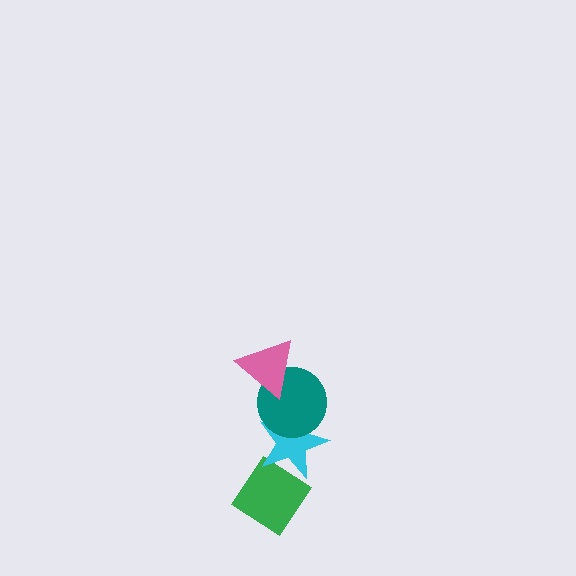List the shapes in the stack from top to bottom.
From top to bottom: the pink triangle, the teal circle, the cyan star, the green diamond.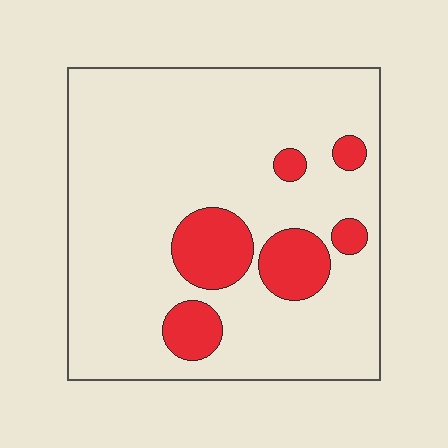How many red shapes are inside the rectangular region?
6.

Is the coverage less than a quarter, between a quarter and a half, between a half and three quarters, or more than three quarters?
Less than a quarter.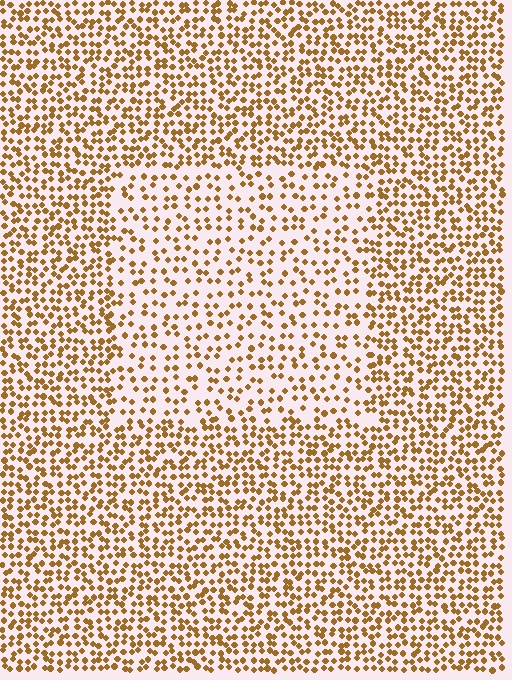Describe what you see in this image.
The image contains small brown elements arranged at two different densities. A rectangle-shaped region is visible where the elements are less densely packed than the surrounding area.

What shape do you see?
I see a rectangle.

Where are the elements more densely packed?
The elements are more densely packed outside the rectangle boundary.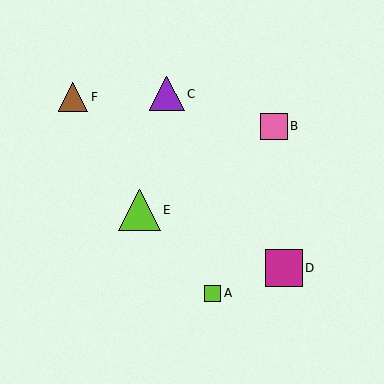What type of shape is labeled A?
Shape A is a lime square.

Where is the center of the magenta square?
The center of the magenta square is at (284, 268).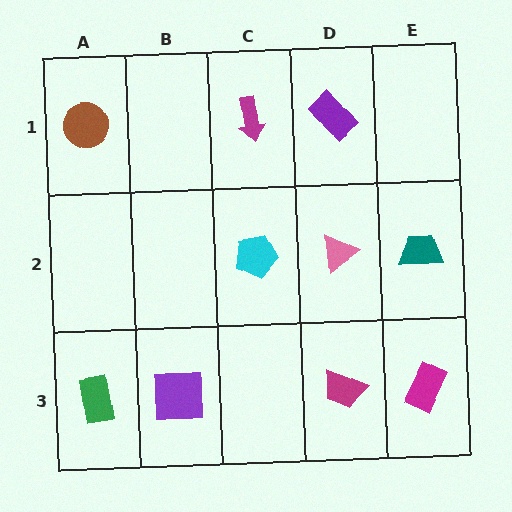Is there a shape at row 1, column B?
No, that cell is empty.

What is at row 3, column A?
A green rectangle.